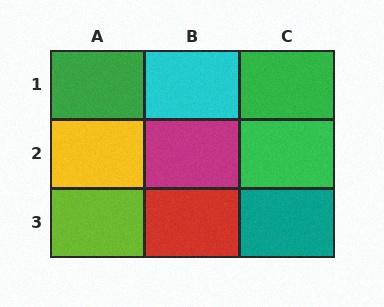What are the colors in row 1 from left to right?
Green, cyan, green.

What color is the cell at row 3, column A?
Lime.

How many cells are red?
1 cell is red.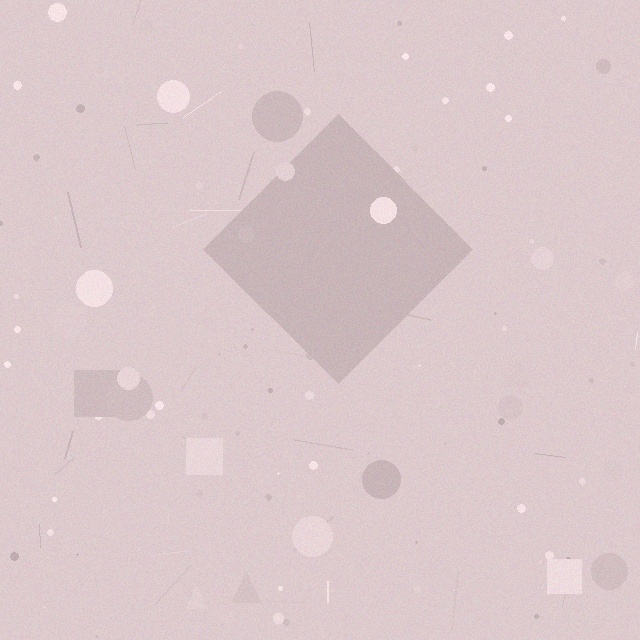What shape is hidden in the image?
A diamond is hidden in the image.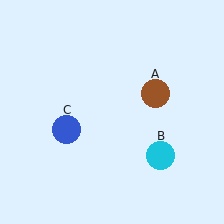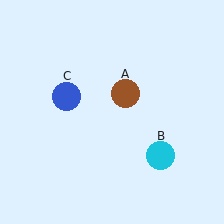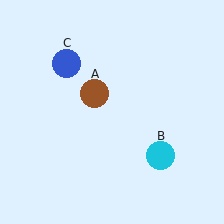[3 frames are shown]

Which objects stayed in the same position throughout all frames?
Cyan circle (object B) remained stationary.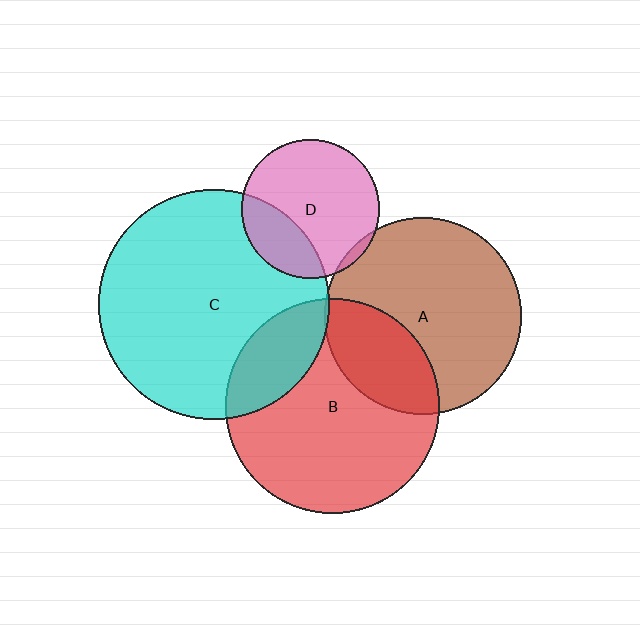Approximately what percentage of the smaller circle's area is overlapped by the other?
Approximately 20%.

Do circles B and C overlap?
Yes.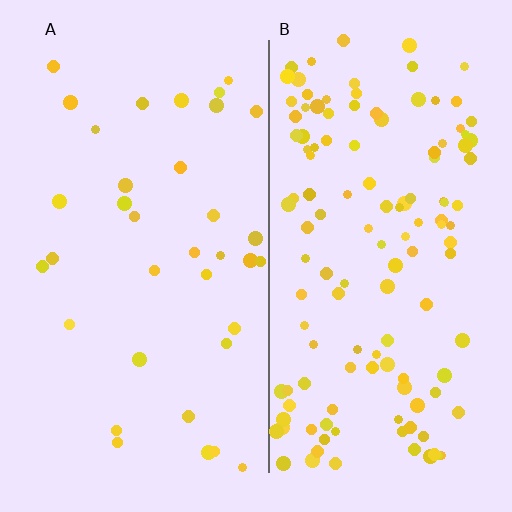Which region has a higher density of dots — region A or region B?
B (the right).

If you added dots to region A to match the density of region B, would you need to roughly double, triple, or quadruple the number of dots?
Approximately quadruple.